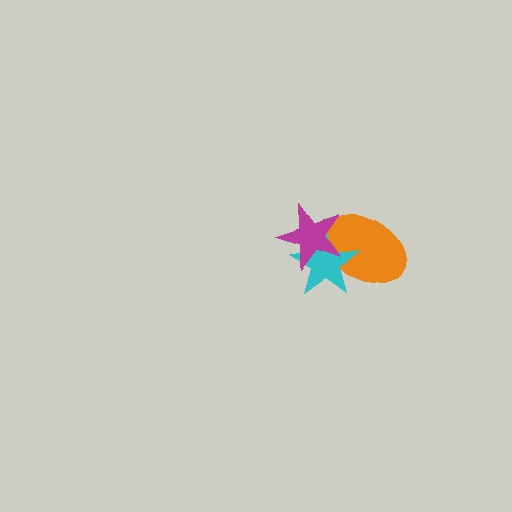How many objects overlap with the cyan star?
2 objects overlap with the cyan star.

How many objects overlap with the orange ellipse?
2 objects overlap with the orange ellipse.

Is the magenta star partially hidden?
No, no other shape covers it.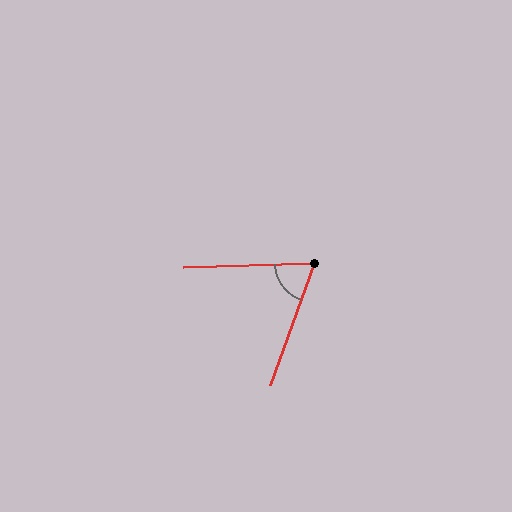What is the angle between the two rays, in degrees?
Approximately 68 degrees.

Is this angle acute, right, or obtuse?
It is acute.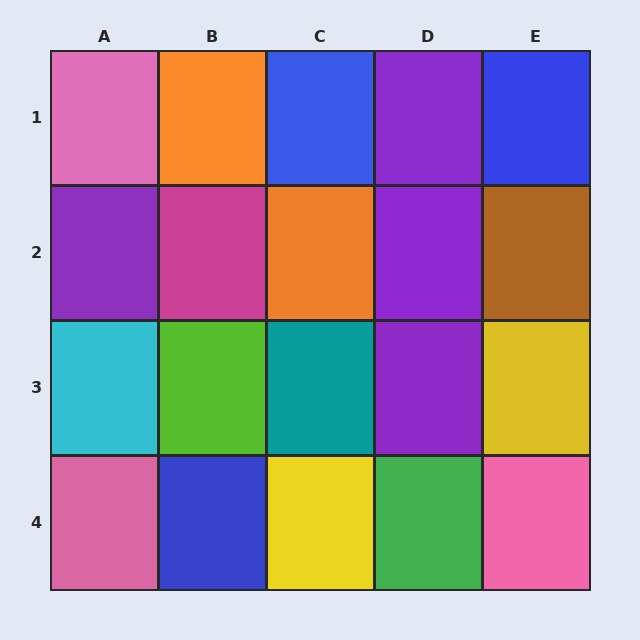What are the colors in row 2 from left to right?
Purple, magenta, orange, purple, brown.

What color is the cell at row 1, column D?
Purple.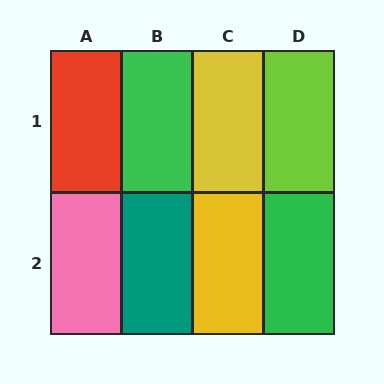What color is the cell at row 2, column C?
Yellow.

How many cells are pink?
1 cell is pink.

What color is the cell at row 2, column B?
Teal.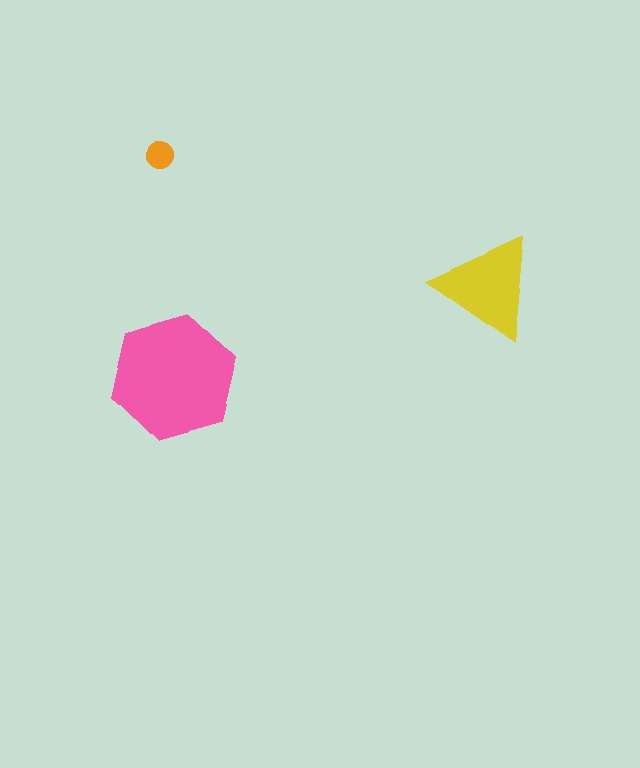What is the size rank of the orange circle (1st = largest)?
3rd.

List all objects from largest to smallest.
The pink hexagon, the yellow triangle, the orange circle.